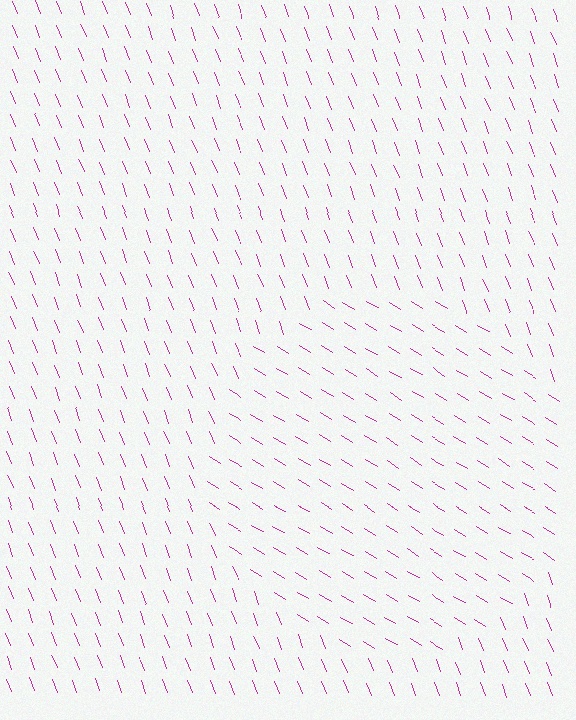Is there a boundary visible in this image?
Yes, there is a texture boundary formed by a change in line orientation.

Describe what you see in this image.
The image is filled with small magenta line segments. A circle region in the image has lines oriented differently from the surrounding lines, creating a visible texture boundary.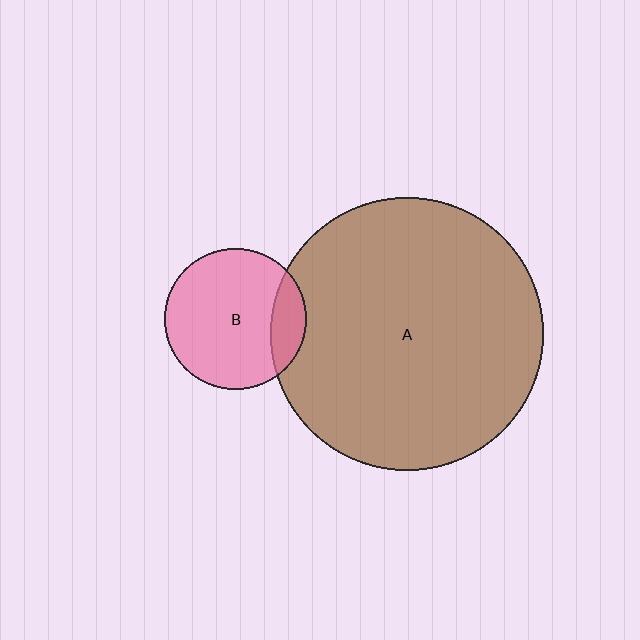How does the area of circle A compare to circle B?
Approximately 3.7 times.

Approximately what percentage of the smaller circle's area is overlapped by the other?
Approximately 15%.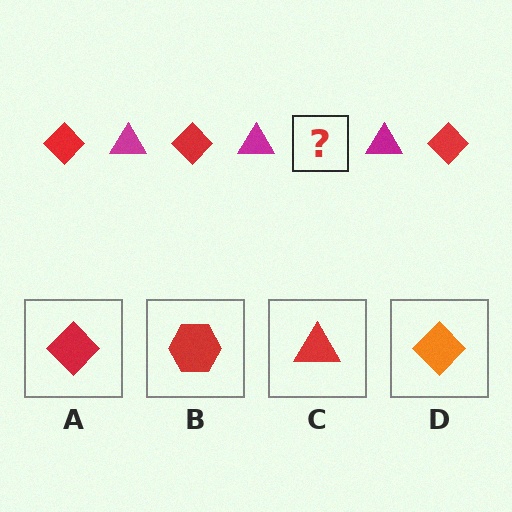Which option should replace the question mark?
Option A.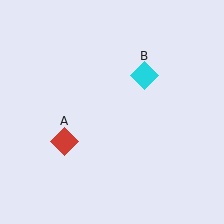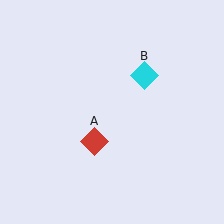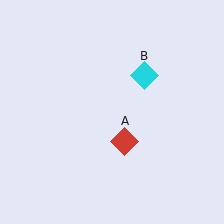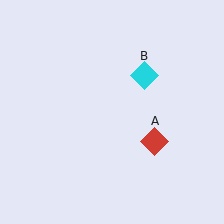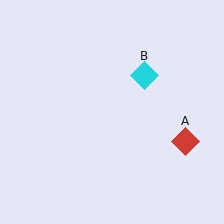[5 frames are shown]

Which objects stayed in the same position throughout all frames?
Cyan diamond (object B) remained stationary.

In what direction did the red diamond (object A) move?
The red diamond (object A) moved right.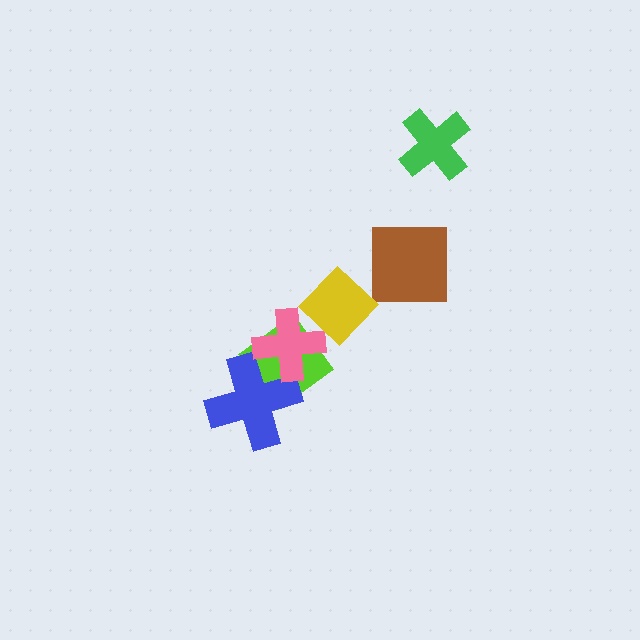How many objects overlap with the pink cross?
2 objects overlap with the pink cross.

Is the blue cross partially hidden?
Yes, it is partially covered by another shape.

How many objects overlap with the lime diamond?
2 objects overlap with the lime diamond.